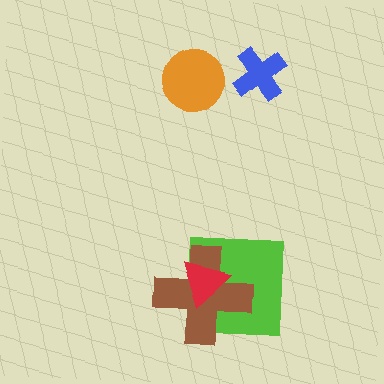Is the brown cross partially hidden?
Yes, it is partially covered by another shape.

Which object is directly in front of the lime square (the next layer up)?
The brown cross is directly in front of the lime square.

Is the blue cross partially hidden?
No, no other shape covers it.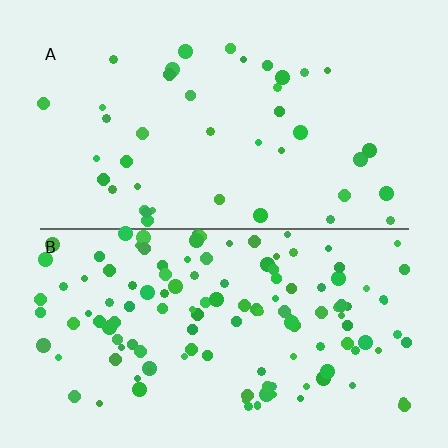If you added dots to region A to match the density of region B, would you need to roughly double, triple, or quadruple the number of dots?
Approximately triple.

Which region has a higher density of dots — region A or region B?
B (the bottom).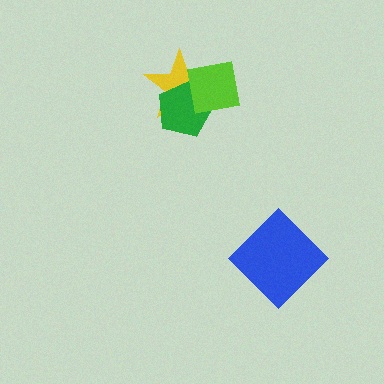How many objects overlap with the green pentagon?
2 objects overlap with the green pentagon.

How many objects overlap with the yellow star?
2 objects overlap with the yellow star.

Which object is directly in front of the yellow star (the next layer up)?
The green pentagon is directly in front of the yellow star.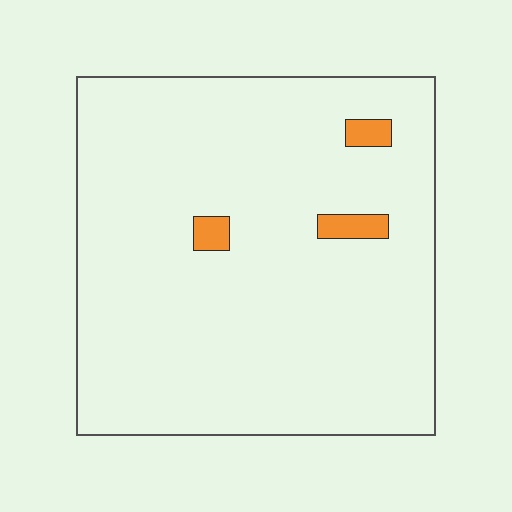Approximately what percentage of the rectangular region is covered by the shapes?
Approximately 5%.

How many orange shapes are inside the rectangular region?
3.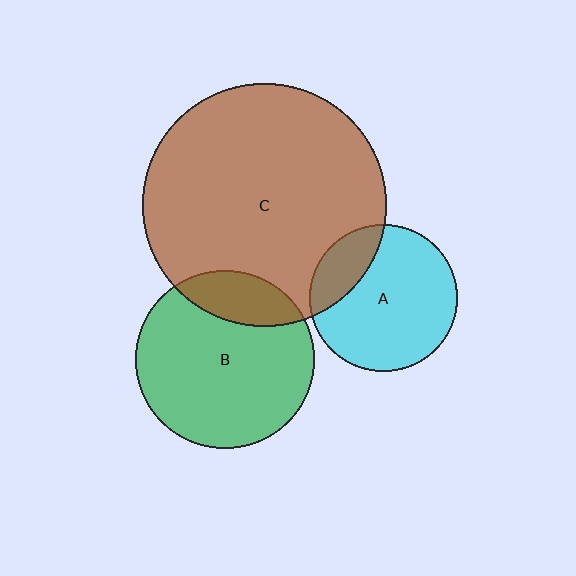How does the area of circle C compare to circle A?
Approximately 2.7 times.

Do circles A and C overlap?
Yes.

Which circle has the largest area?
Circle C (brown).